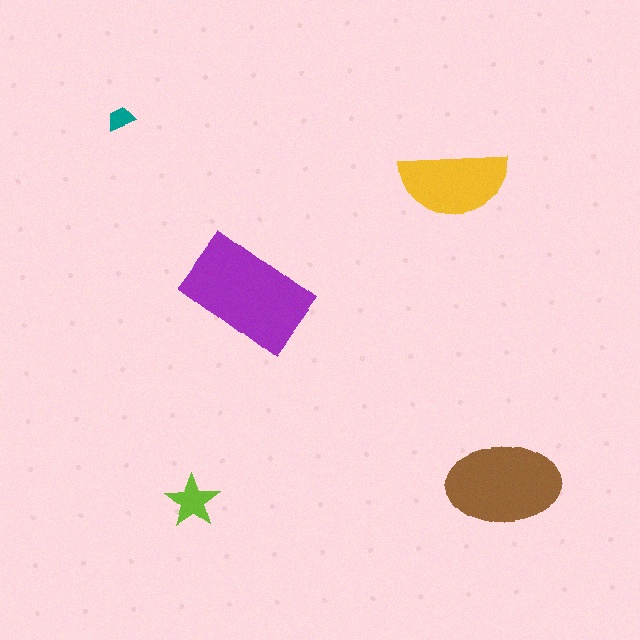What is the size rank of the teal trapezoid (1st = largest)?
5th.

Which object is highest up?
The teal trapezoid is topmost.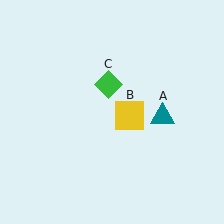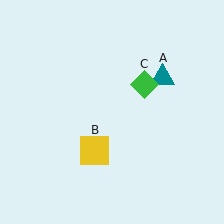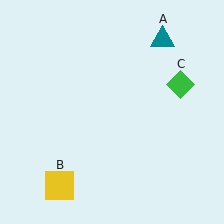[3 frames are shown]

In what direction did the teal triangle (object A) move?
The teal triangle (object A) moved up.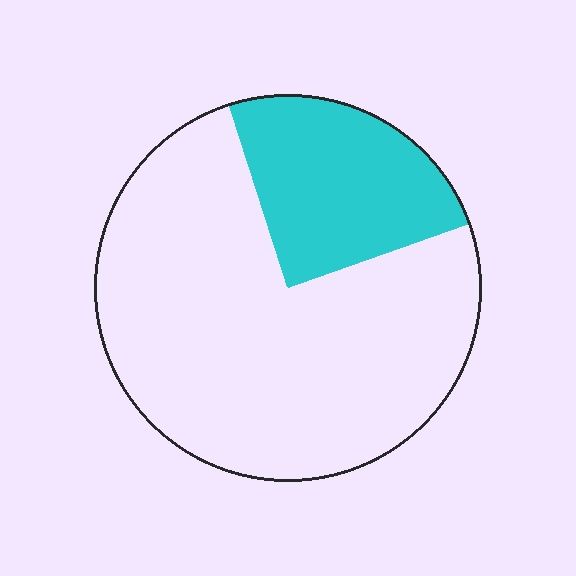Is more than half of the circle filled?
No.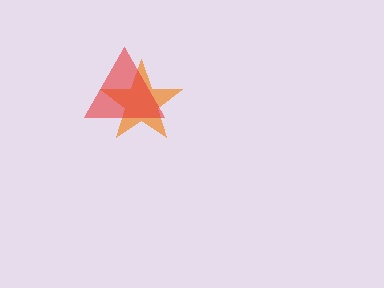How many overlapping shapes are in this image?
There are 2 overlapping shapes in the image.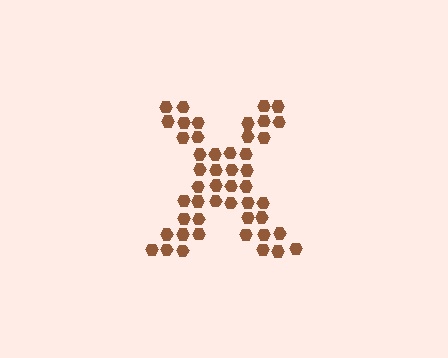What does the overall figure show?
The overall figure shows the letter X.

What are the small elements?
The small elements are hexagons.